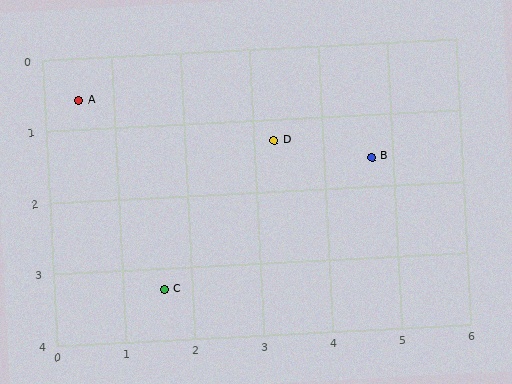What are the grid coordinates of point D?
Point D is at approximately (3.3, 1.3).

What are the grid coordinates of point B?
Point B is at approximately (4.7, 1.6).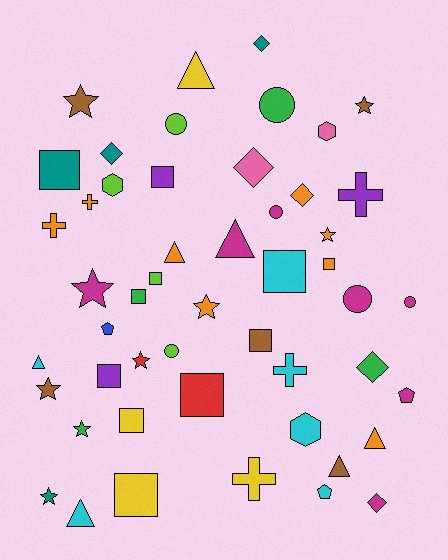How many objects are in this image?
There are 50 objects.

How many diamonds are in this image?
There are 6 diamonds.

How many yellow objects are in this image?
There are 4 yellow objects.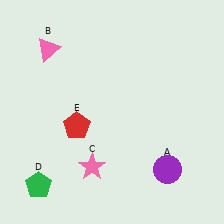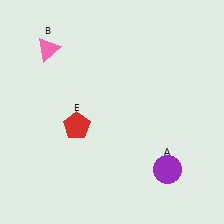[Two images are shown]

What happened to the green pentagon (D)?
The green pentagon (D) was removed in Image 2. It was in the bottom-left area of Image 1.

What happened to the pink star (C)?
The pink star (C) was removed in Image 2. It was in the bottom-left area of Image 1.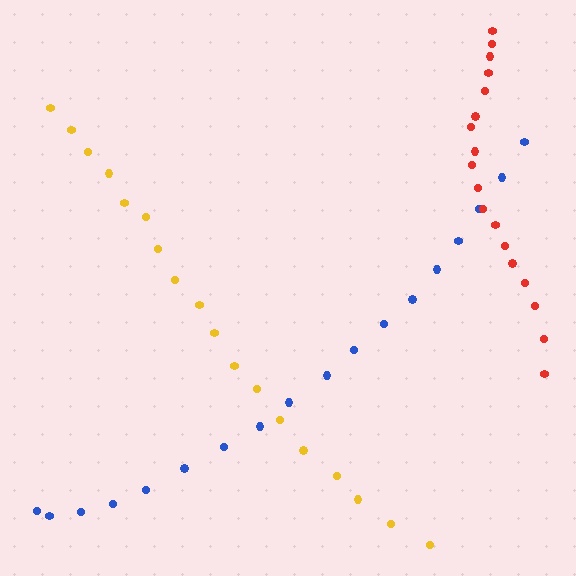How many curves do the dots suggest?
There are 3 distinct paths.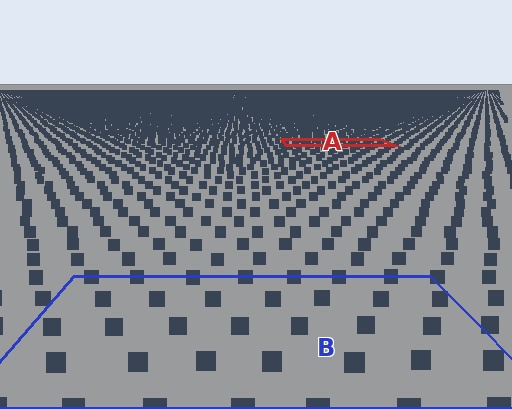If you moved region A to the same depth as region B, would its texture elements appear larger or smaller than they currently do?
They would appear larger. At a closer depth, the same texture elements are projected at a bigger on-screen size.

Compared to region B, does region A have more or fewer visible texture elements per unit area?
Region A has more texture elements per unit area — they are packed more densely because it is farther away.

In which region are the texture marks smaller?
The texture marks are smaller in region A, because it is farther away.